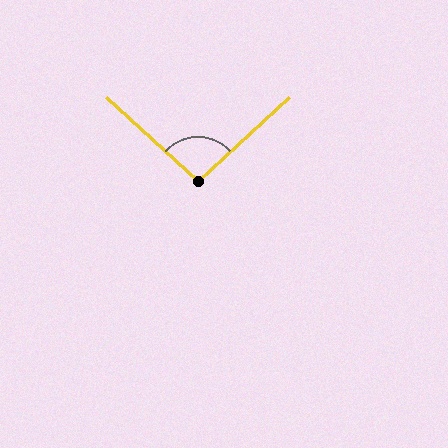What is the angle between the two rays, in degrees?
Approximately 95 degrees.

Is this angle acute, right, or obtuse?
It is approximately a right angle.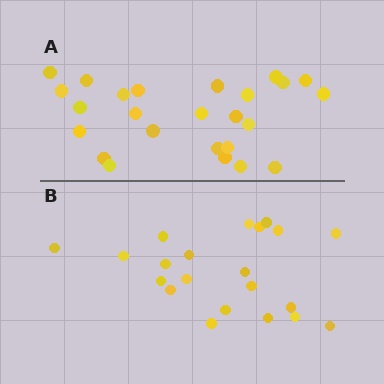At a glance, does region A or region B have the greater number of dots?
Region A (the top region) has more dots.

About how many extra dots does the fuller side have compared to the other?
Region A has about 4 more dots than region B.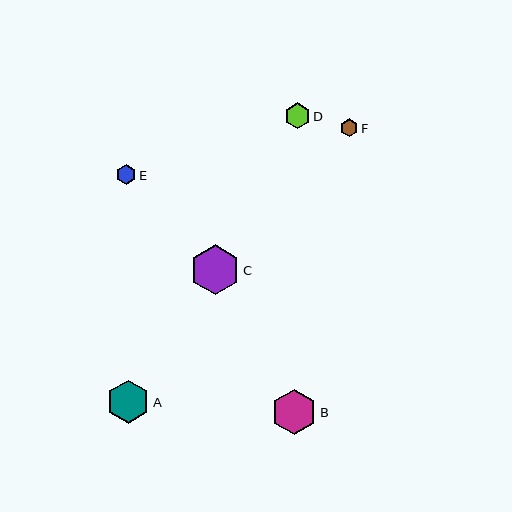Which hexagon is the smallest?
Hexagon F is the smallest with a size of approximately 18 pixels.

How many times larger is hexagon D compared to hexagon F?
Hexagon D is approximately 1.4 times the size of hexagon F.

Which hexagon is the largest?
Hexagon C is the largest with a size of approximately 50 pixels.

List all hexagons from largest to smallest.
From largest to smallest: C, B, A, D, E, F.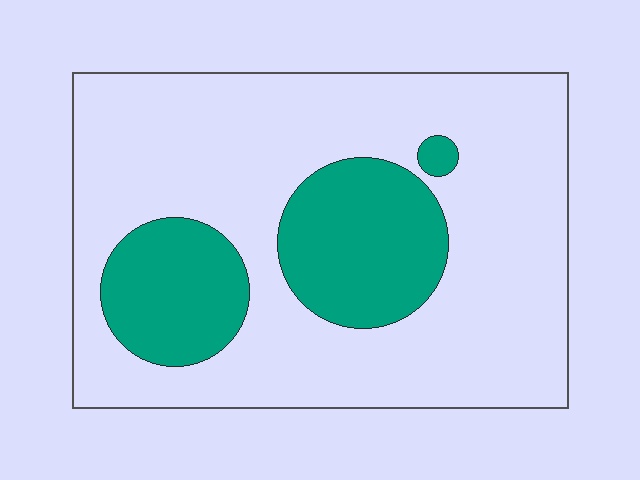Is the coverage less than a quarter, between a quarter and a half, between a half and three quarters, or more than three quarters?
Between a quarter and a half.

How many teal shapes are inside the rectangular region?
3.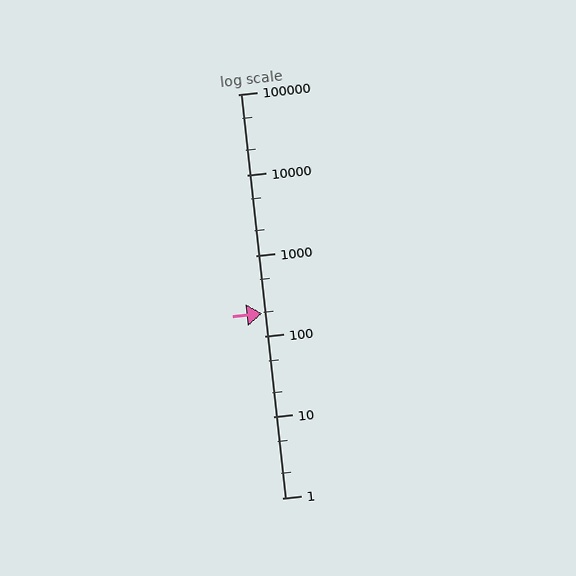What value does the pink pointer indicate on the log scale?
The pointer indicates approximately 190.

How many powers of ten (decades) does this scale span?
The scale spans 5 decades, from 1 to 100000.